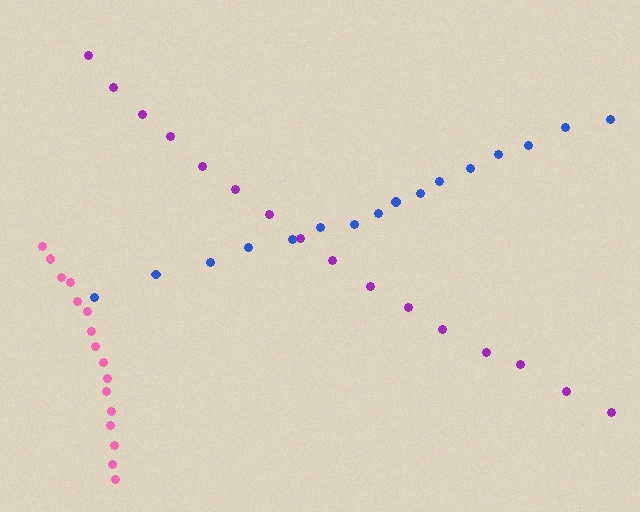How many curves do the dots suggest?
There are 3 distinct paths.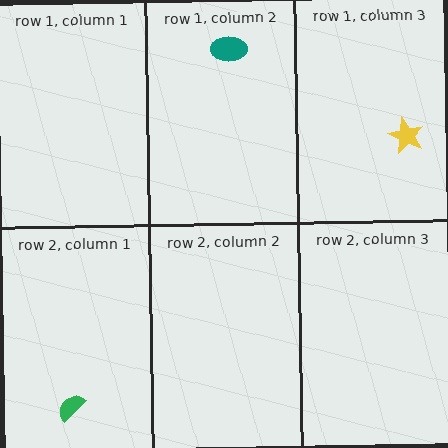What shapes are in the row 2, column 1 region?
The green semicircle.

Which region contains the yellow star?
The row 1, column 3 region.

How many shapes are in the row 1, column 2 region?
1.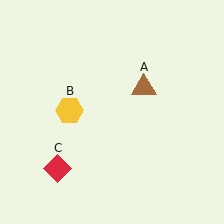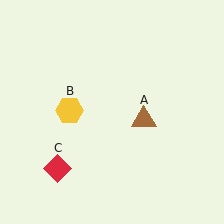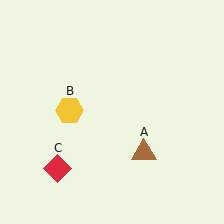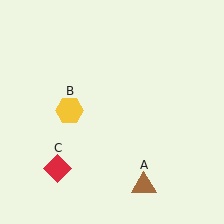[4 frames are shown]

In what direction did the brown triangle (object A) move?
The brown triangle (object A) moved down.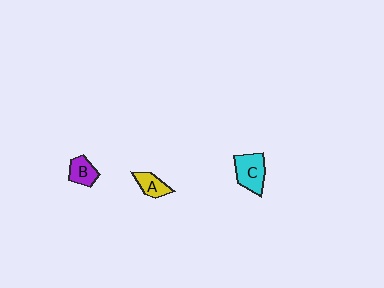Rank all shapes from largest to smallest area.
From largest to smallest: C (cyan), B (purple), A (yellow).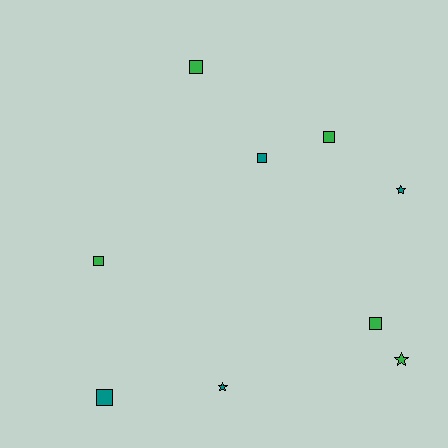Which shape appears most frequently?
Square, with 6 objects.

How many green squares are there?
There are 4 green squares.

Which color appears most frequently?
Green, with 5 objects.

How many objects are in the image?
There are 9 objects.